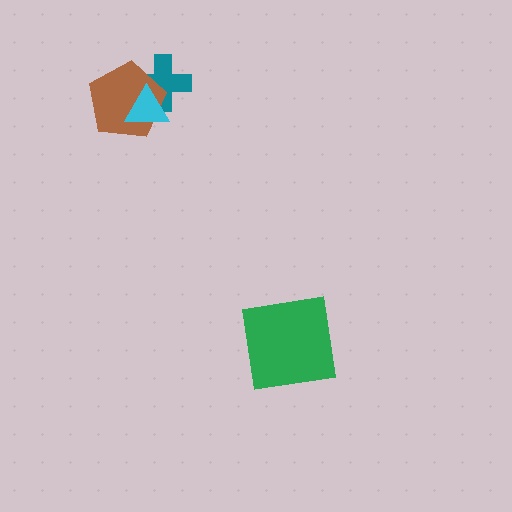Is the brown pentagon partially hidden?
Yes, it is partially covered by another shape.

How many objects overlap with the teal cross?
2 objects overlap with the teal cross.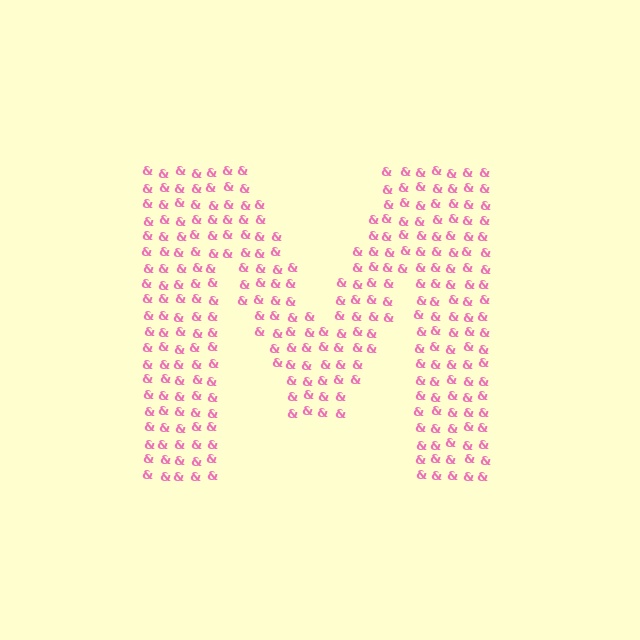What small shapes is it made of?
It is made of small ampersands.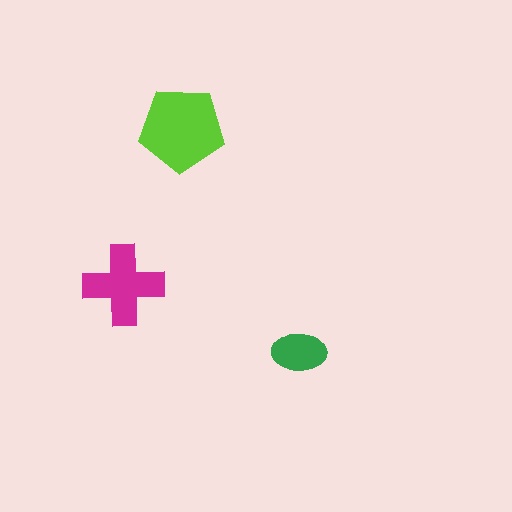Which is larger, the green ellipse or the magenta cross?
The magenta cross.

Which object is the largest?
The lime pentagon.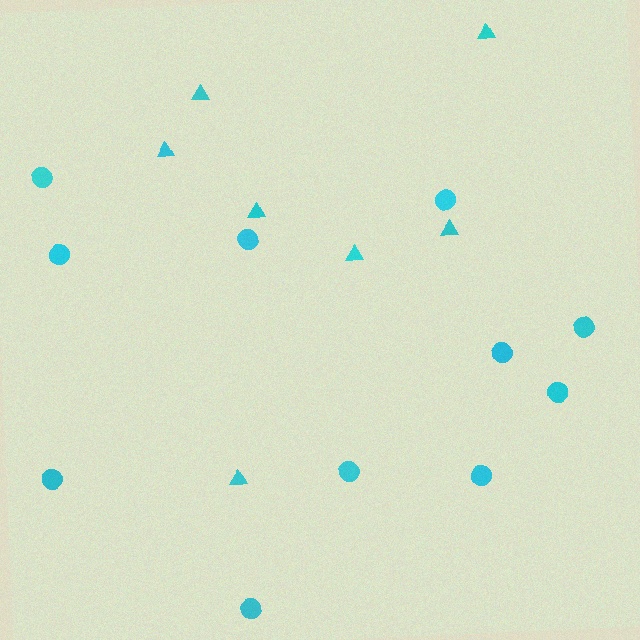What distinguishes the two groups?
There are 2 groups: one group of triangles (7) and one group of circles (11).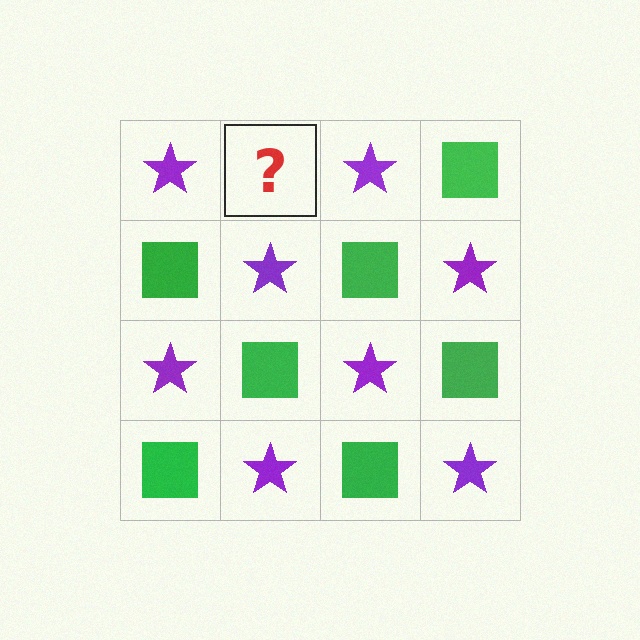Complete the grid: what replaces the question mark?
The question mark should be replaced with a green square.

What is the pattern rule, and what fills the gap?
The rule is that it alternates purple star and green square in a checkerboard pattern. The gap should be filled with a green square.